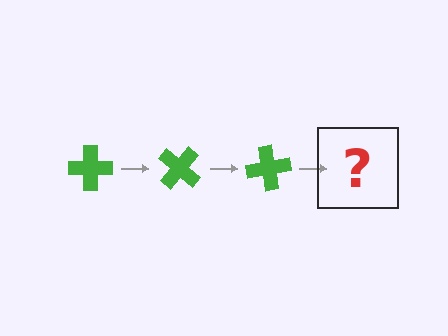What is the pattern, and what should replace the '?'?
The pattern is that the cross rotates 40 degrees each step. The '?' should be a green cross rotated 120 degrees.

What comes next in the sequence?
The next element should be a green cross rotated 120 degrees.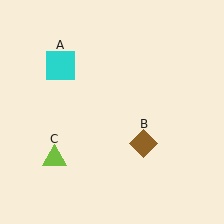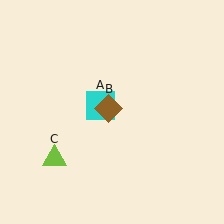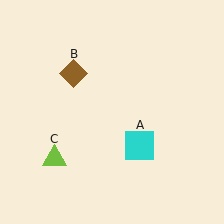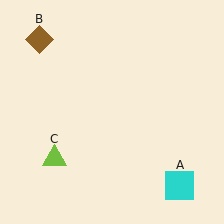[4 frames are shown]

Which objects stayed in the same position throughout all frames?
Lime triangle (object C) remained stationary.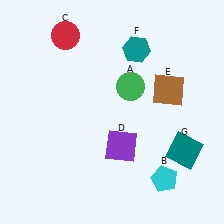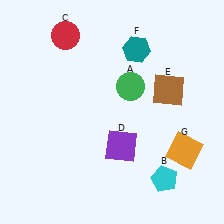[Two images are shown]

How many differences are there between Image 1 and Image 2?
There is 1 difference between the two images.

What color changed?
The square (G) changed from teal in Image 1 to orange in Image 2.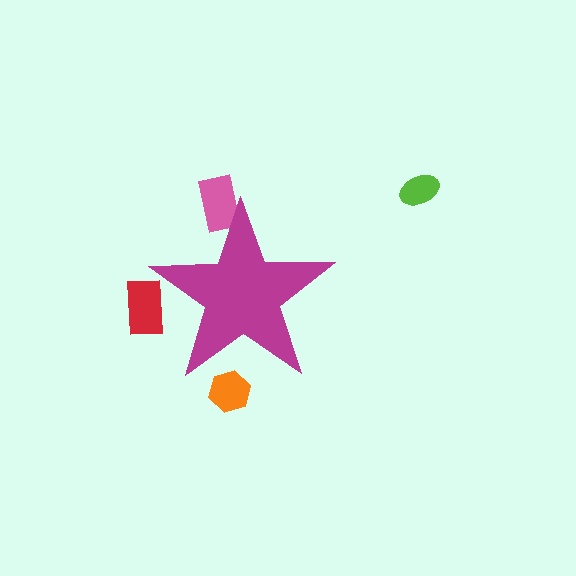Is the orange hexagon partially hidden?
Yes, the orange hexagon is partially hidden behind the magenta star.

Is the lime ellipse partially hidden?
No, the lime ellipse is fully visible.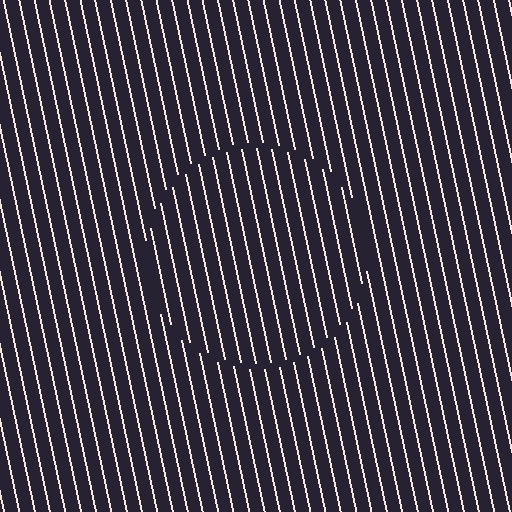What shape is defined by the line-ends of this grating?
An illusory circle. The interior of the shape contains the same grating, shifted by half a period — the contour is defined by the phase discontinuity where line-ends from the inner and outer gratings abut.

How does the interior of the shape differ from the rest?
The interior of the shape contains the same grating, shifted by half a period — the contour is defined by the phase discontinuity where line-ends from the inner and outer gratings abut.